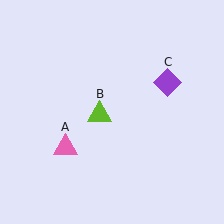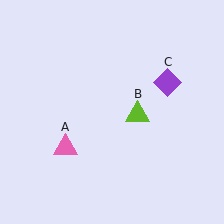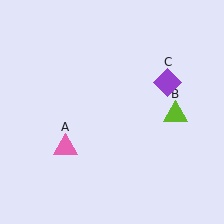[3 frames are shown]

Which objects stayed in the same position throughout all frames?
Pink triangle (object A) and purple diamond (object C) remained stationary.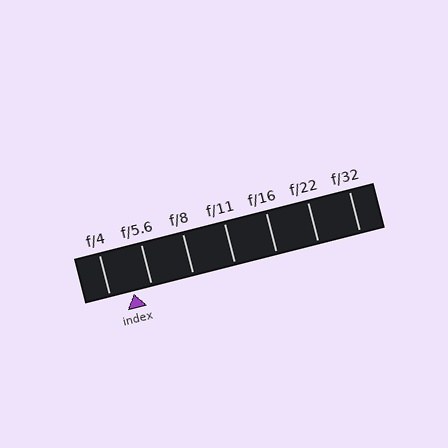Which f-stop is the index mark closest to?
The index mark is closest to f/5.6.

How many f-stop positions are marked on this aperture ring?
There are 7 f-stop positions marked.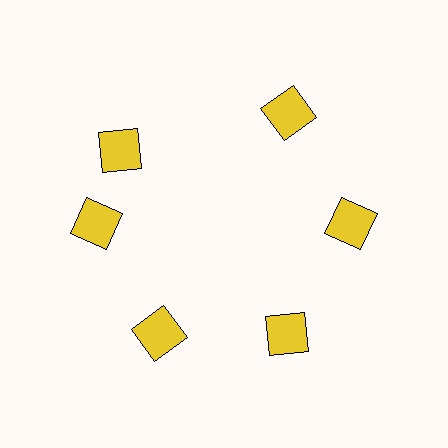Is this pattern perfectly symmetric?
No. The 6 yellow squares are arranged in a ring, but one element near the 11 o'clock position is rotated out of alignment along the ring, breaking the 6-fold rotational symmetry.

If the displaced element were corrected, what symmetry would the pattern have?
It would have 6-fold rotational symmetry — the pattern would map onto itself every 60 degrees.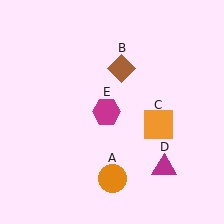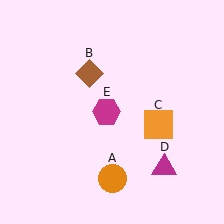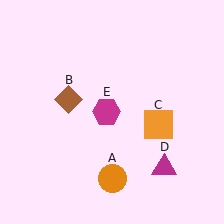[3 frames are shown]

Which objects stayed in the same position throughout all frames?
Orange circle (object A) and orange square (object C) and magenta triangle (object D) and magenta hexagon (object E) remained stationary.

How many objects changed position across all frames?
1 object changed position: brown diamond (object B).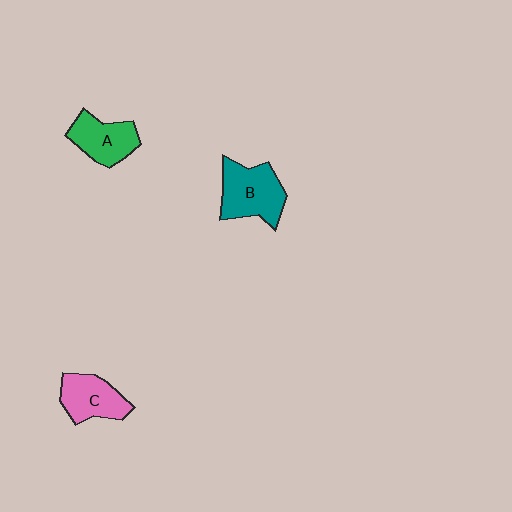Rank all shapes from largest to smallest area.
From largest to smallest: B (teal), A (green), C (pink).